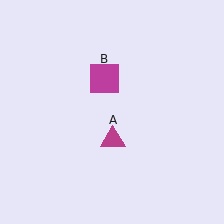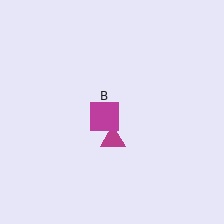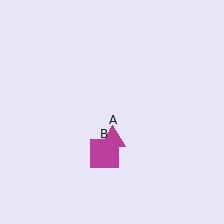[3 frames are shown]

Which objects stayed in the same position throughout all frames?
Magenta triangle (object A) remained stationary.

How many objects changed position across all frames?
1 object changed position: magenta square (object B).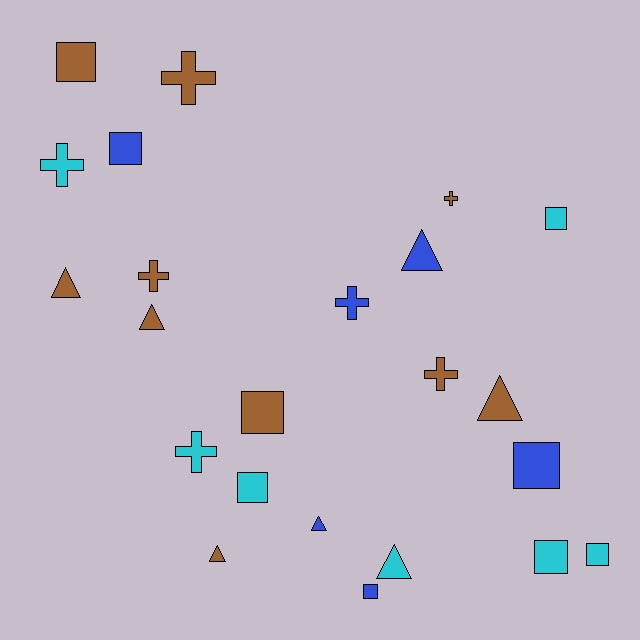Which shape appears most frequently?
Square, with 9 objects.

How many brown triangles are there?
There are 4 brown triangles.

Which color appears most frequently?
Brown, with 10 objects.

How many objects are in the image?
There are 23 objects.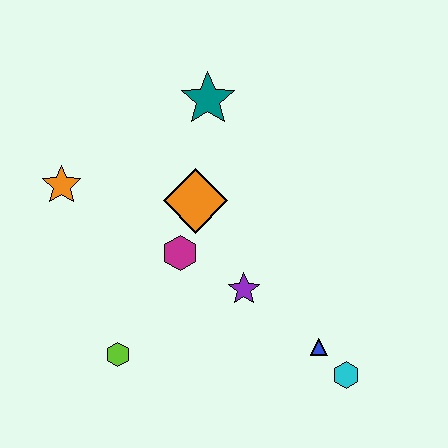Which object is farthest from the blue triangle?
The orange star is farthest from the blue triangle.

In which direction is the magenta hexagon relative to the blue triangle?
The magenta hexagon is to the left of the blue triangle.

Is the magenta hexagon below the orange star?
Yes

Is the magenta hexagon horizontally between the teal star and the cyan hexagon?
No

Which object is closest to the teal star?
The orange diamond is closest to the teal star.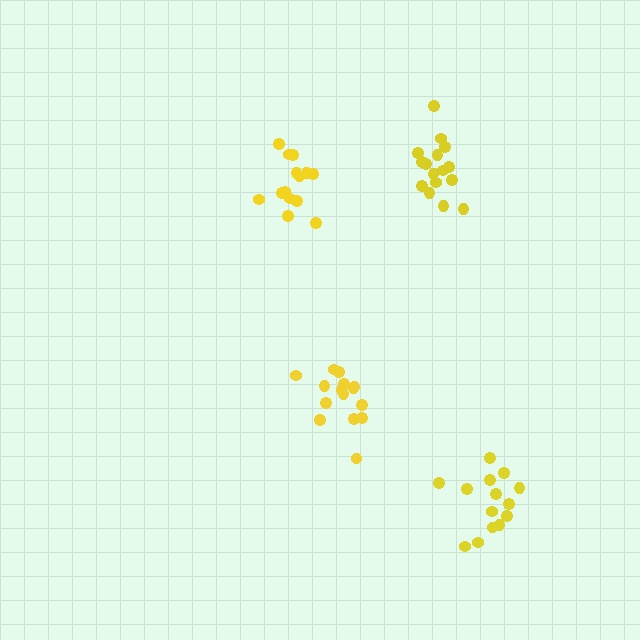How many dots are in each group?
Group 1: 15 dots, Group 2: 14 dots, Group 3: 16 dots, Group 4: 14 dots (59 total).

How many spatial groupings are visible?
There are 4 spatial groupings.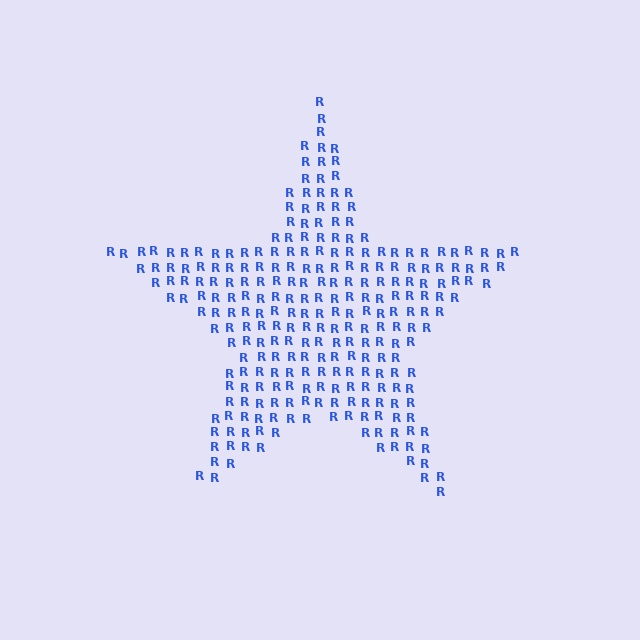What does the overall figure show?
The overall figure shows a star.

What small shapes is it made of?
It is made of small letter R's.